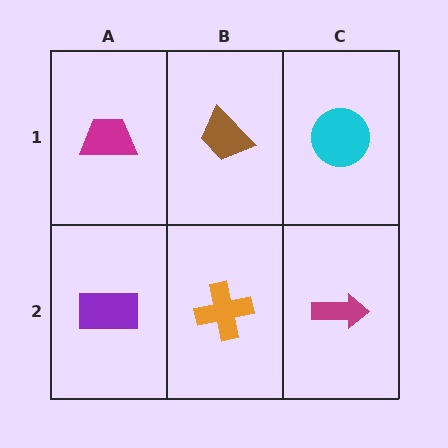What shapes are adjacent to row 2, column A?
A magenta trapezoid (row 1, column A), an orange cross (row 2, column B).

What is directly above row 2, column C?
A cyan circle.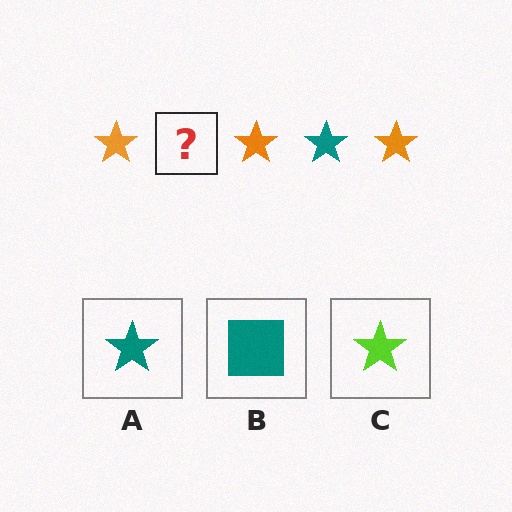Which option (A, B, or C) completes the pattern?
A.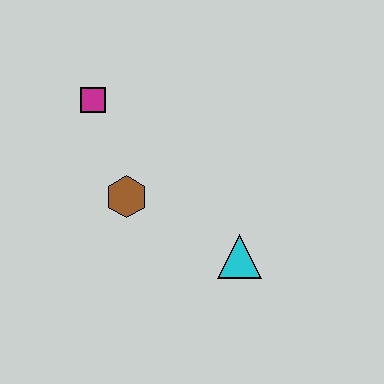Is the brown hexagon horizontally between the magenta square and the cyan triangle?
Yes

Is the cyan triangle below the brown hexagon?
Yes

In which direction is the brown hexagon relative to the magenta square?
The brown hexagon is below the magenta square.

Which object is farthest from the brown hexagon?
The cyan triangle is farthest from the brown hexagon.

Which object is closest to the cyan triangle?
The brown hexagon is closest to the cyan triangle.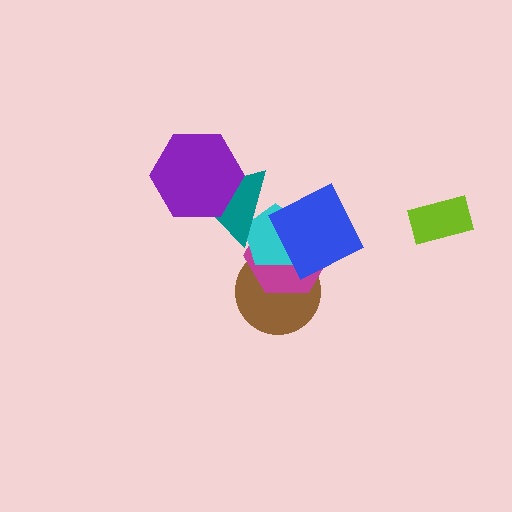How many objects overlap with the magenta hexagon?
4 objects overlap with the magenta hexagon.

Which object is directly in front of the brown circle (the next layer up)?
The magenta hexagon is directly in front of the brown circle.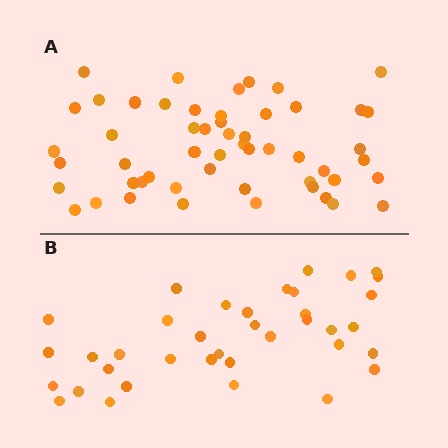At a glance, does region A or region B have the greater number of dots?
Region A (the top region) has more dots.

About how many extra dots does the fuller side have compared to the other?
Region A has approximately 15 more dots than region B.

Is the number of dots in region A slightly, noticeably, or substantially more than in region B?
Region A has noticeably more, but not dramatically so. The ratio is roughly 1.4 to 1.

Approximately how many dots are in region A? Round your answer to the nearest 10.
About 50 dots. (The exact count is 53, which rounds to 50.)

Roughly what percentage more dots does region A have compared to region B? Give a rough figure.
About 45% more.